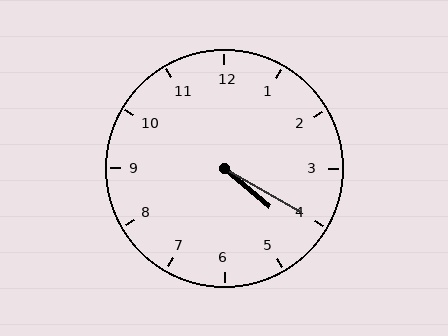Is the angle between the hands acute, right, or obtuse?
It is acute.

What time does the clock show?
4:20.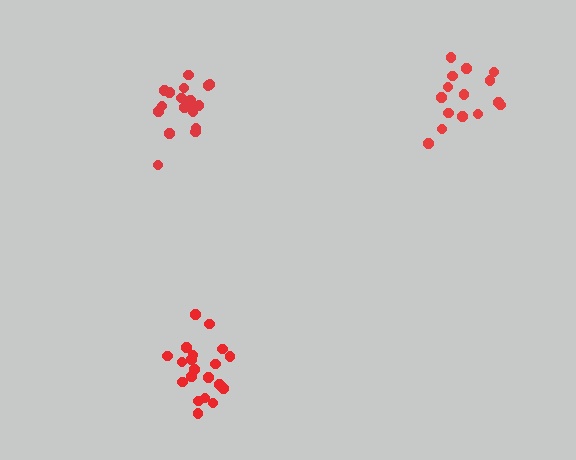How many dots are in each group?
Group 1: 20 dots, Group 2: 15 dots, Group 3: 18 dots (53 total).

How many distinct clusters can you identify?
There are 3 distinct clusters.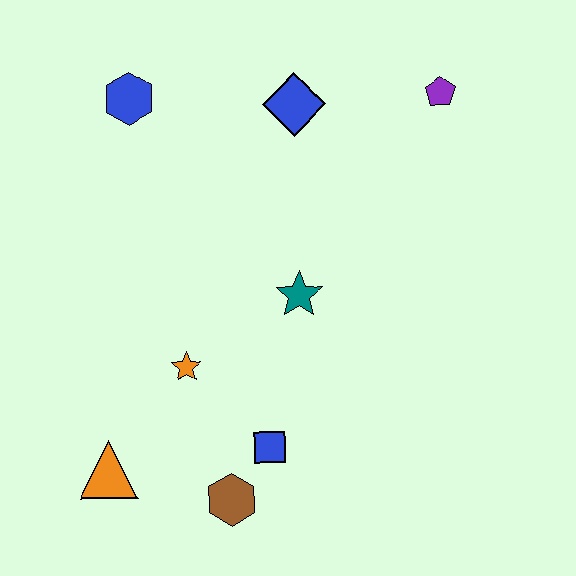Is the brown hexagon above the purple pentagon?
No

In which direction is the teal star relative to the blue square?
The teal star is above the blue square.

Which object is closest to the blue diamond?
The purple pentagon is closest to the blue diamond.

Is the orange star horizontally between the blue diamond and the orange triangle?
Yes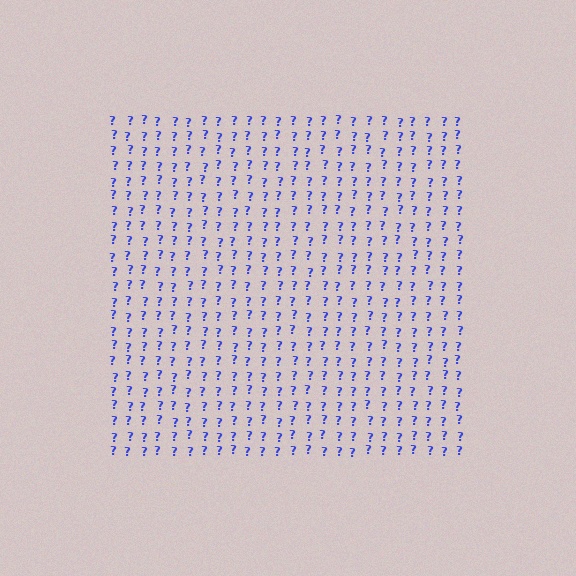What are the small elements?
The small elements are question marks.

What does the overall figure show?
The overall figure shows a square.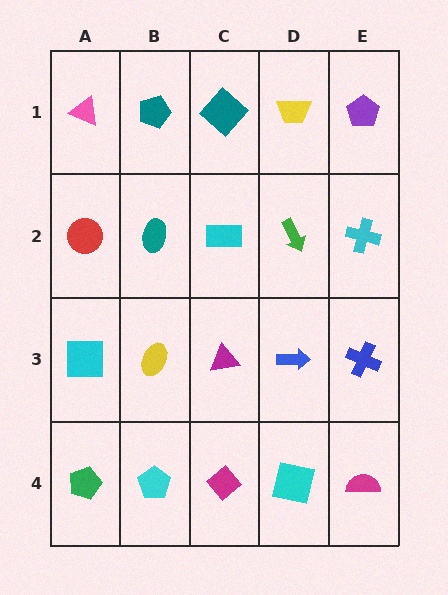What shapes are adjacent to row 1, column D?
A green arrow (row 2, column D), a teal diamond (row 1, column C), a purple pentagon (row 1, column E).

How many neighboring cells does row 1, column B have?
3.